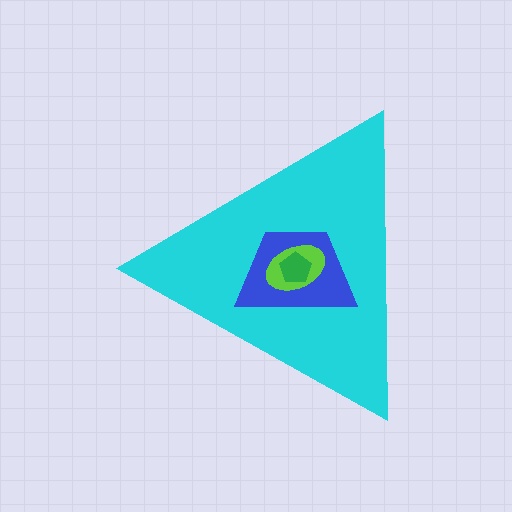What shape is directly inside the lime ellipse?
The green pentagon.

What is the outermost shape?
The cyan triangle.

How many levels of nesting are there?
4.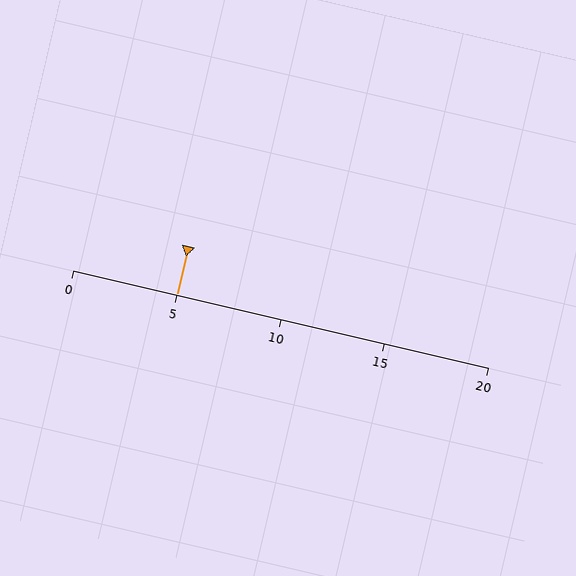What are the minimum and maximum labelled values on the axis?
The axis runs from 0 to 20.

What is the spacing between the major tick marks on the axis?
The major ticks are spaced 5 apart.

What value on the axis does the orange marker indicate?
The marker indicates approximately 5.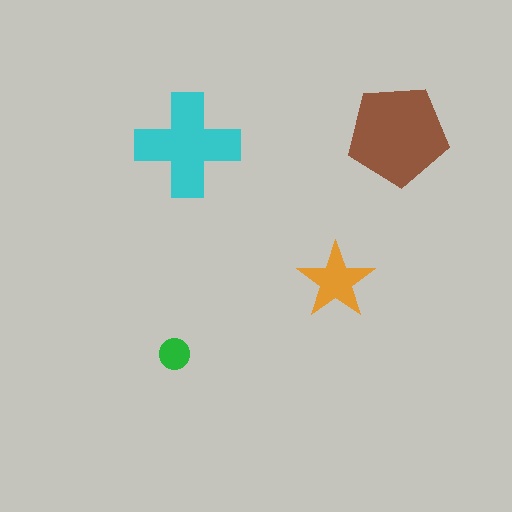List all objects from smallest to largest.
The green circle, the orange star, the cyan cross, the brown pentagon.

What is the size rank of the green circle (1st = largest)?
4th.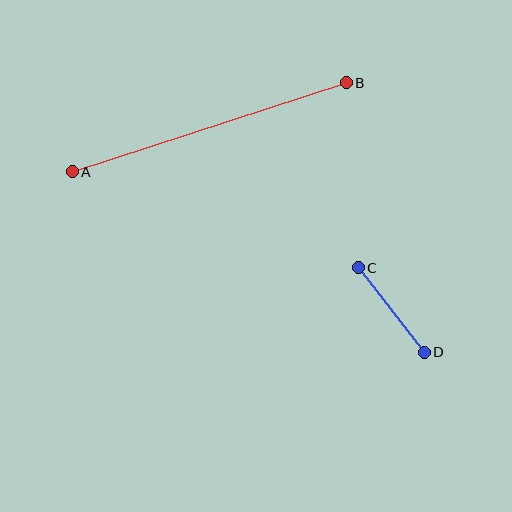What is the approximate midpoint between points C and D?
The midpoint is at approximately (391, 310) pixels.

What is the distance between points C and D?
The distance is approximately 107 pixels.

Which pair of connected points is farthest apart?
Points A and B are farthest apart.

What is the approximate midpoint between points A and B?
The midpoint is at approximately (209, 127) pixels.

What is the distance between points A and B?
The distance is approximately 288 pixels.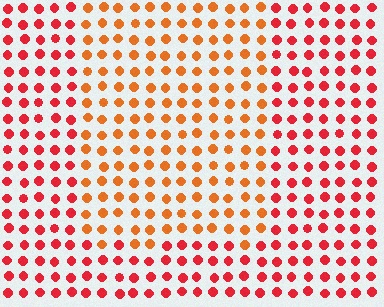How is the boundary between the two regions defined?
The boundary is defined purely by a slight shift in hue (about 30 degrees). Spacing, size, and orientation are identical on both sides.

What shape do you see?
I see a rectangle.